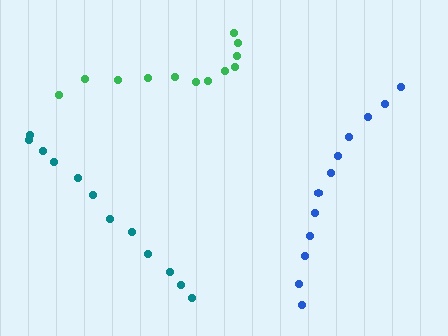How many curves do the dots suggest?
There are 3 distinct paths.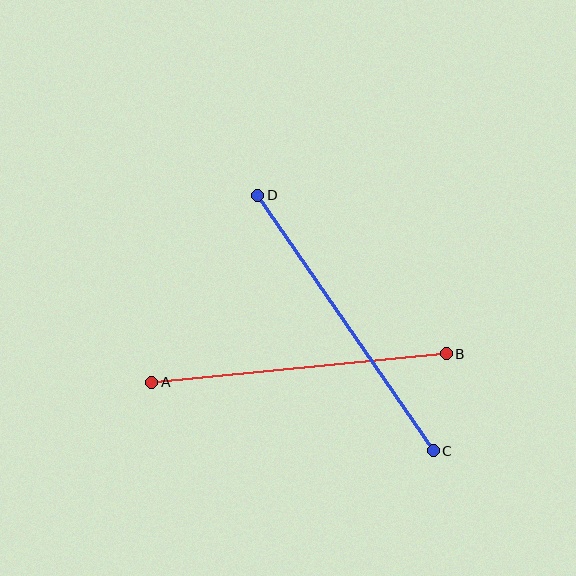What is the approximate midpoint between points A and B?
The midpoint is at approximately (299, 368) pixels.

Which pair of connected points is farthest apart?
Points C and D are farthest apart.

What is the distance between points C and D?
The distance is approximately 310 pixels.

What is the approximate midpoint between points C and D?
The midpoint is at approximately (346, 323) pixels.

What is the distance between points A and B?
The distance is approximately 296 pixels.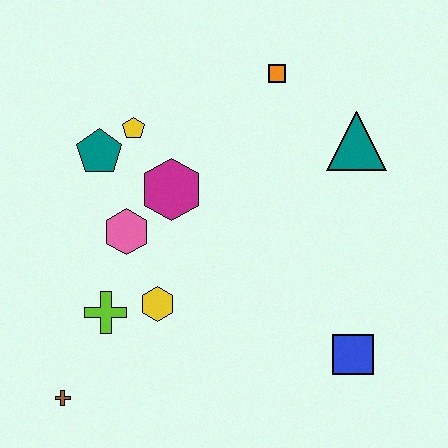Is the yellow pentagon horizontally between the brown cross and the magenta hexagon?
Yes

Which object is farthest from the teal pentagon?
The blue square is farthest from the teal pentagon.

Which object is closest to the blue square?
The yellow hexagon is closest to the blue square.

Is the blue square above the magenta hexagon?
No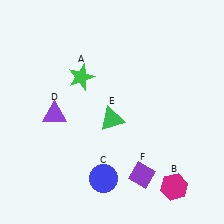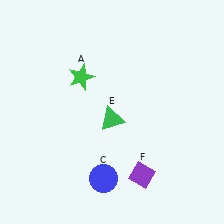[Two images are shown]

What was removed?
The magenta hexagon (B), the purple triangle (D) were removed in Image 2.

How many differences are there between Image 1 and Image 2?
There are 2 differences between the two images.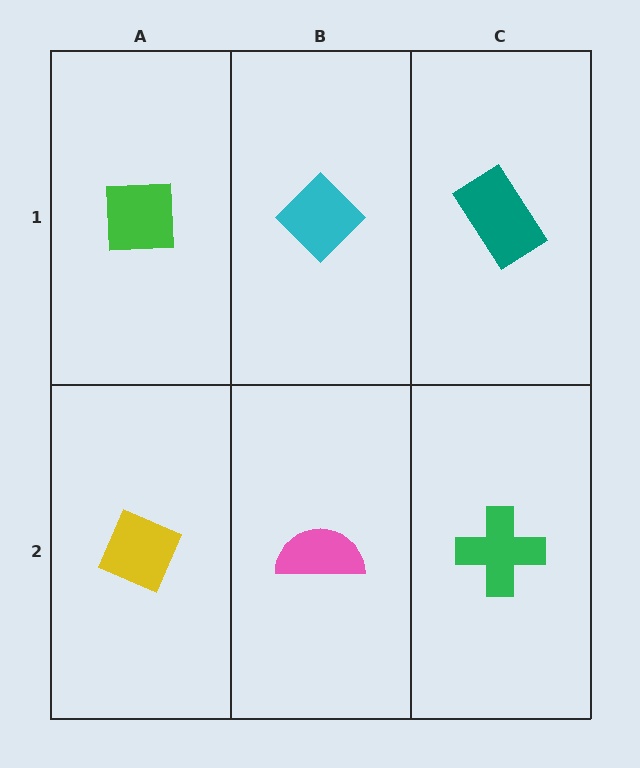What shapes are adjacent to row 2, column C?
A teal rectangle (row 1, column C), a pink semicircle (row 2, column B).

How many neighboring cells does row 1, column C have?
2.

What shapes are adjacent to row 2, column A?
A green square (row 1, column A), a pink semicircle (row 2, column B).